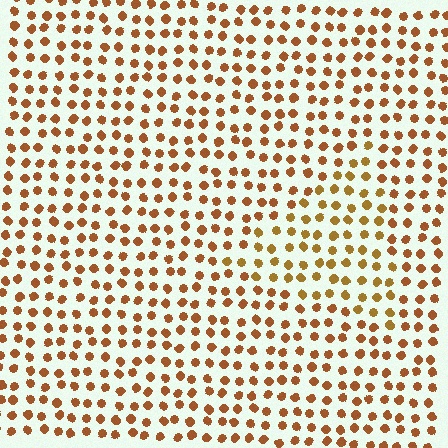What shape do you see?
I see a triangle.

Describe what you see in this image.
The image is filled with small brown elements in a uniform arrangement. A triangle-shaped region is visible where the elements are tinted to a slightly different hue, forming a subtle color boundary.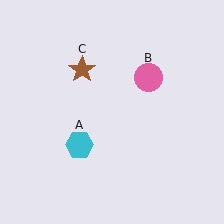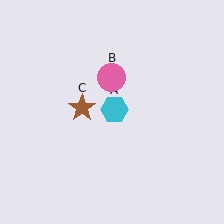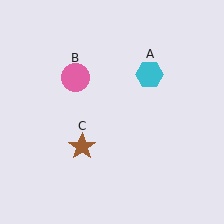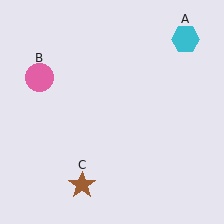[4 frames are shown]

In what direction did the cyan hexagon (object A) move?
The cyan hexagon (object A) moved up and to the right.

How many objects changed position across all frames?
3 objects changed position: cyan hexagon (object A), pink circle (object B), brown star (object C).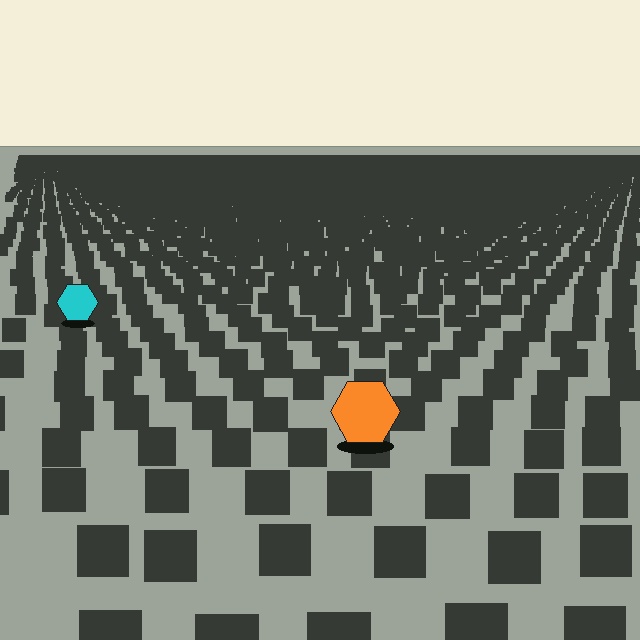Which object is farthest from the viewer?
The cyan hexagon is farthest from the viewer. It appears smaller and the ground texture around it is denser.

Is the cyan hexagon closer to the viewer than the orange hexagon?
No. The orange hexagon is closer — you can tell from the texture gradient: the ground texture is coarser near it.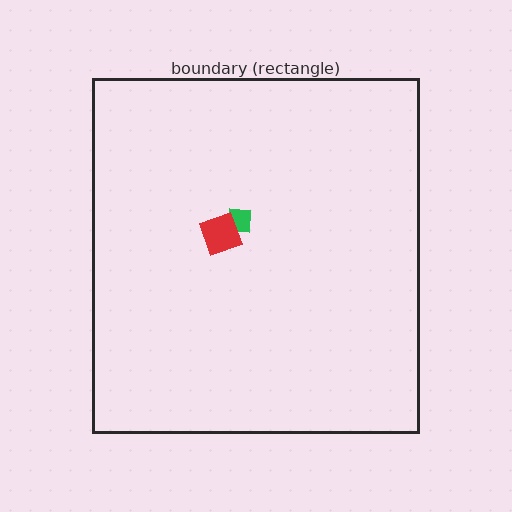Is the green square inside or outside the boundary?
Inside.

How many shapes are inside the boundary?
2 inside, 0 outside.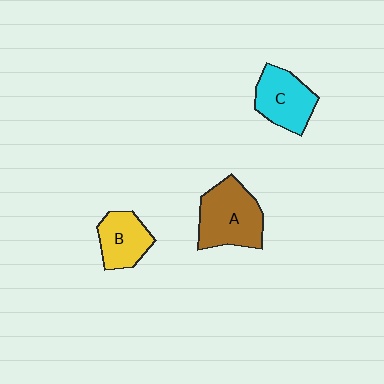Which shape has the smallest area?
Shape B (yellow).